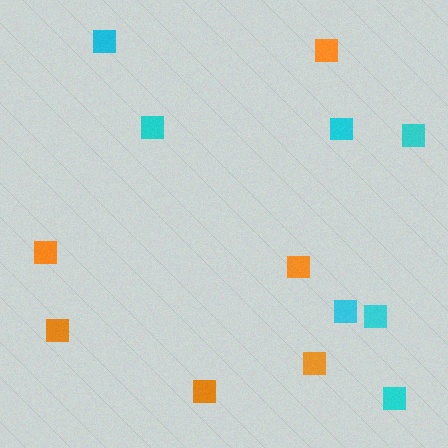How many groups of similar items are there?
There are 2 groups: one group of cyan squares (7) and one group of orange squares (6).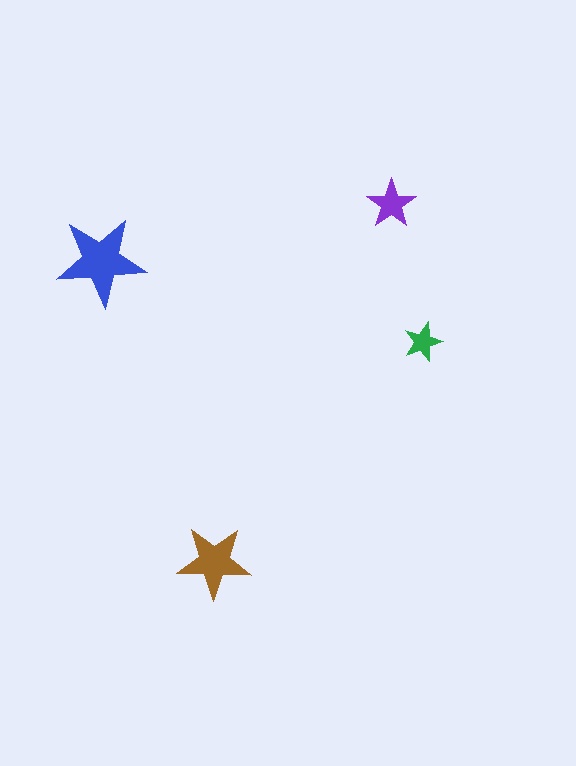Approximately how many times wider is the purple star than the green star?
About 1.5 times wider.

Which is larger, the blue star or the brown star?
The blue one.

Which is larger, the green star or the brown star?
The brown one.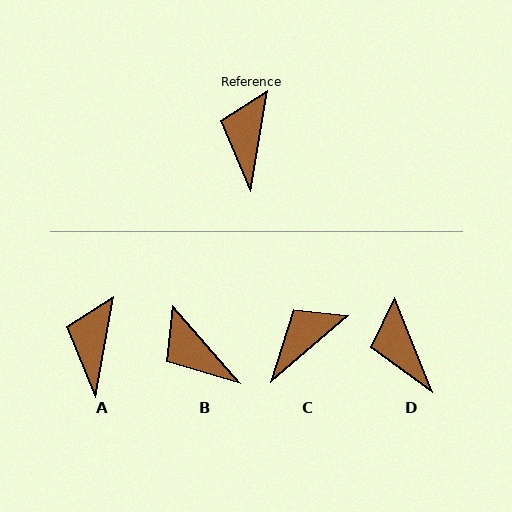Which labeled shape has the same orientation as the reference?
A.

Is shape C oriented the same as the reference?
No, it is off by about 40 degrees.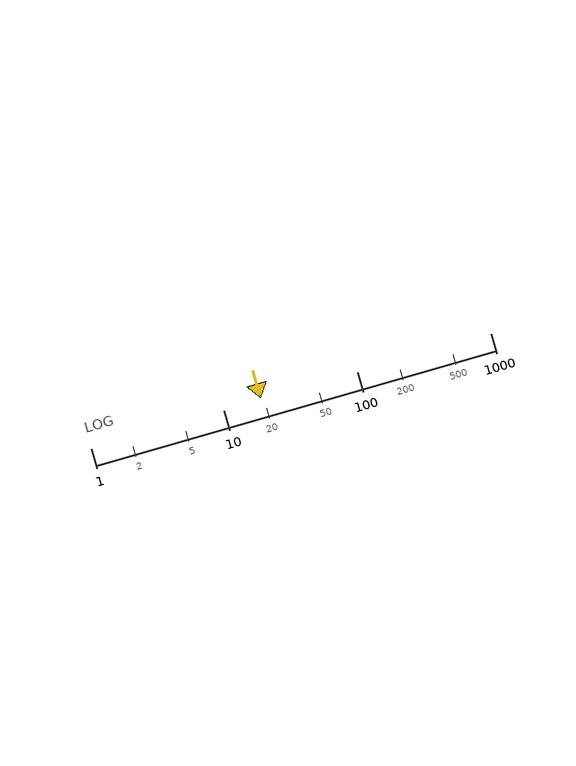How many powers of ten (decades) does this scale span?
The scale spans 3 decades, from 1 to 1000.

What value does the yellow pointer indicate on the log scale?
The pointer indicates approximately 19.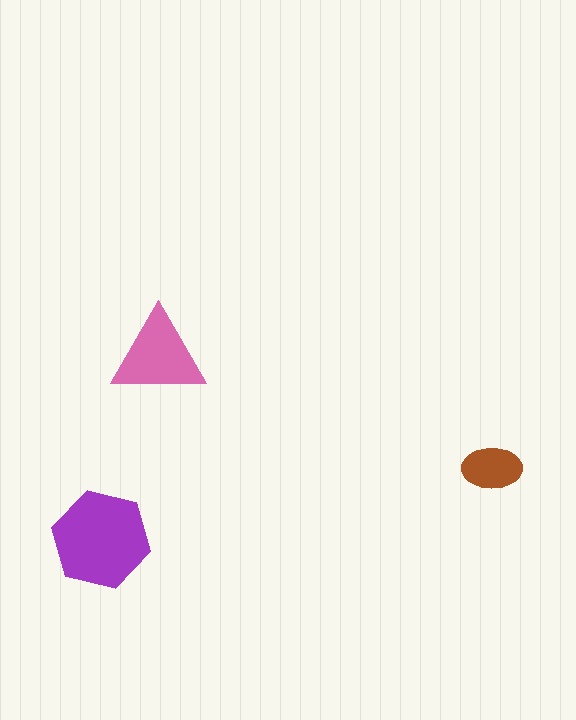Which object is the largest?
The purple hexagon.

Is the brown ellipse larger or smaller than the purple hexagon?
Smaller.